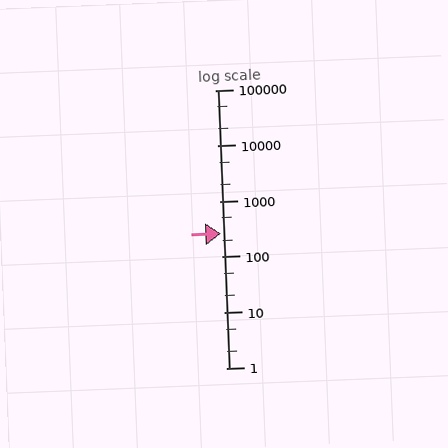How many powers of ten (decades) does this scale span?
The scale spans 5 decades, from 1 to 100000.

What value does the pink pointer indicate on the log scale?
The pointer indicates approximately 260.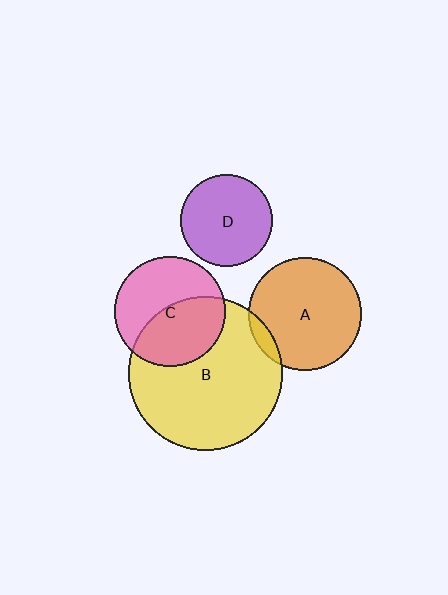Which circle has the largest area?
Circle B (yellow).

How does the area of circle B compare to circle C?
Approximately 1.9 times.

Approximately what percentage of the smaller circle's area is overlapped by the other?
Approximately 50%.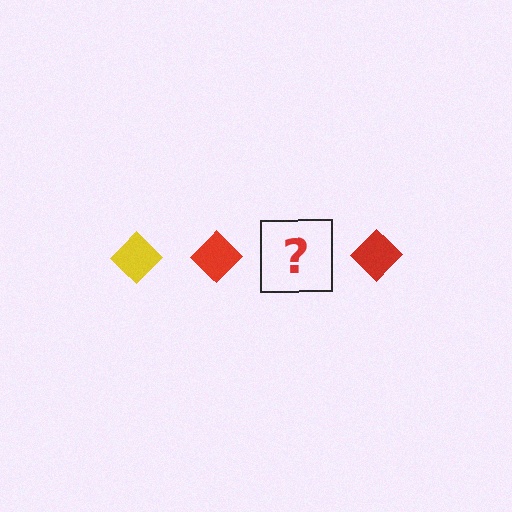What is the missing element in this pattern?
The missing element is a yellow diamond.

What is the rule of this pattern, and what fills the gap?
The rule is that the pattern cycles through yellow, red diamonds. The gap should be filled with a yellow diamond.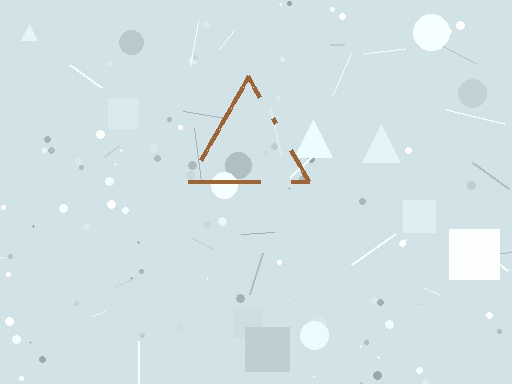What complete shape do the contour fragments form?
The contour fragments form a triangle.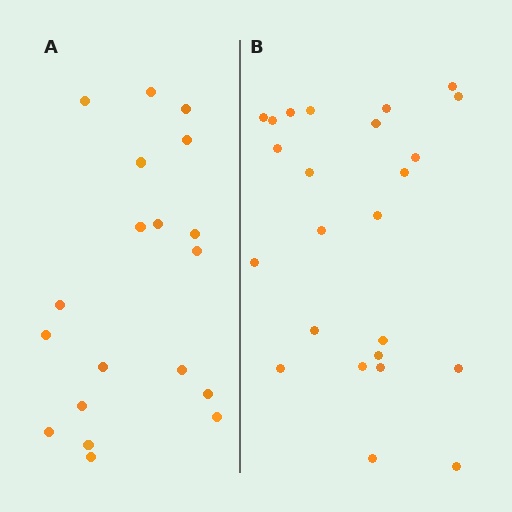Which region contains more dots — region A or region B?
Region B (the right region) has more dots.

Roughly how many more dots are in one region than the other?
Region B has about 5 more dots than region A.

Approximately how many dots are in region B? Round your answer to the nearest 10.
About 20 dots. (The exact count is 24, which rounds to 20.)